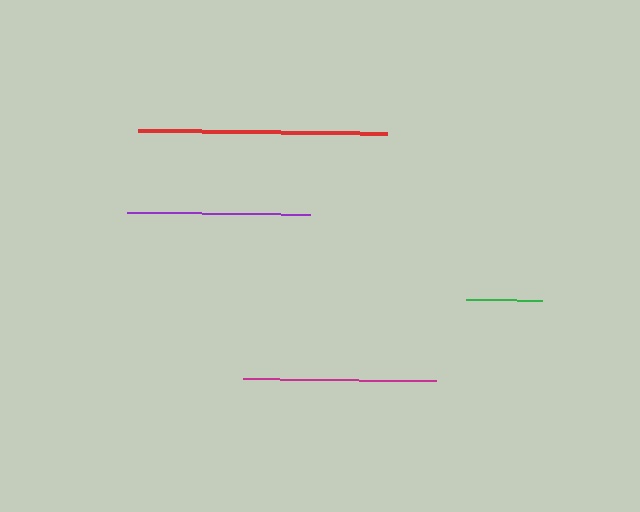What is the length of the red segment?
The red segment is approximately 249 pixels long.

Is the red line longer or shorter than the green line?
The red line is longer than the green line.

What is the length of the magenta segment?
The magenta segment is approximately 192 pixels long.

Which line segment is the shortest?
The green line is the shortest at approximately 76 pixels.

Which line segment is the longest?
The red line is the longest at approximately 249 pixels.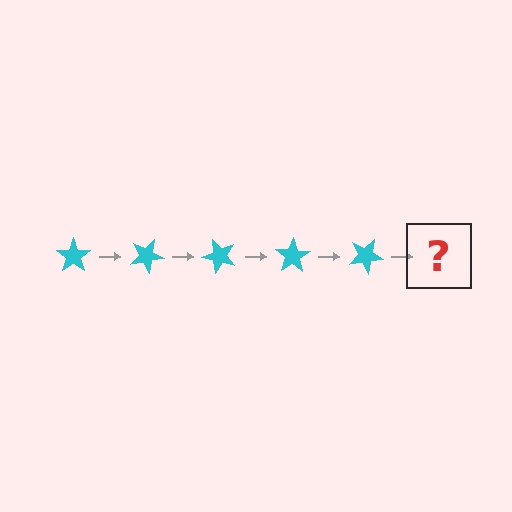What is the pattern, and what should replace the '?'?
The pattern is that the star rotates 25 degrees each step. The '?' should be a cyan star rotated 125 degrees.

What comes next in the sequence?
The next element should be a cyan star rotated 125 degrees.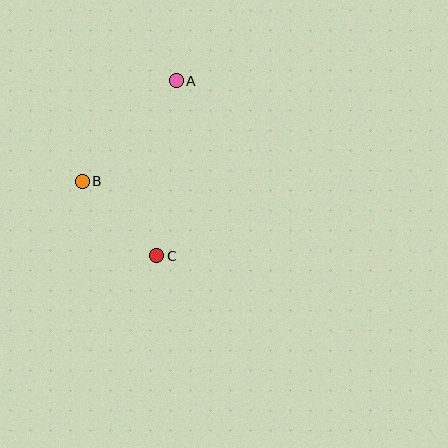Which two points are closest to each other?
Points B and C are closest to each other.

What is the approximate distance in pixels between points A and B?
The distance between A and B is approximately 138 pixels.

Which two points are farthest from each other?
Points A and C are farthest from each other.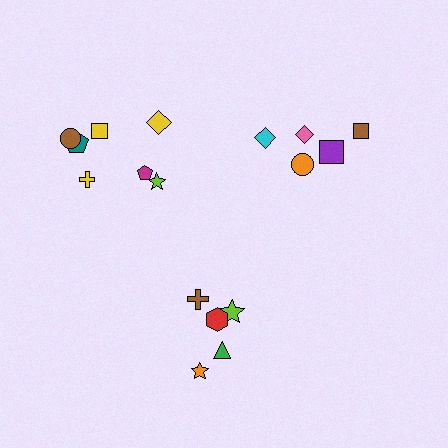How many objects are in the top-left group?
There are 7 objects.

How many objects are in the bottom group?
There are 5 objects.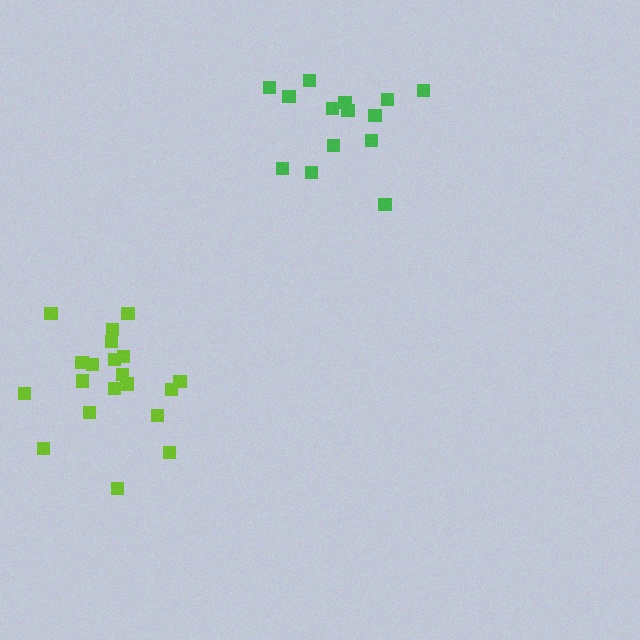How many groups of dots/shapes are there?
There are 2 groups.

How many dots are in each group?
Group 1: 14 dots, Group 2: 20 dots (34 total).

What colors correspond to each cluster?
The clusters are colored: green, lime.